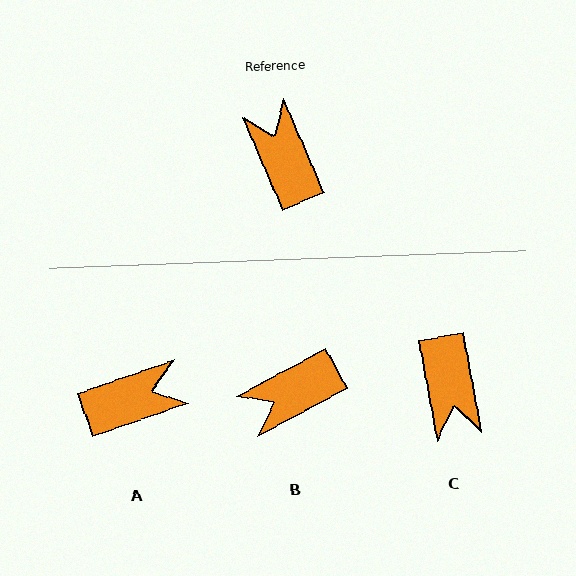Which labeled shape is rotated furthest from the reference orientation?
C, about 167 degrees away.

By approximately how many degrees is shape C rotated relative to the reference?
Approximately 167 degrees counter-clockwise.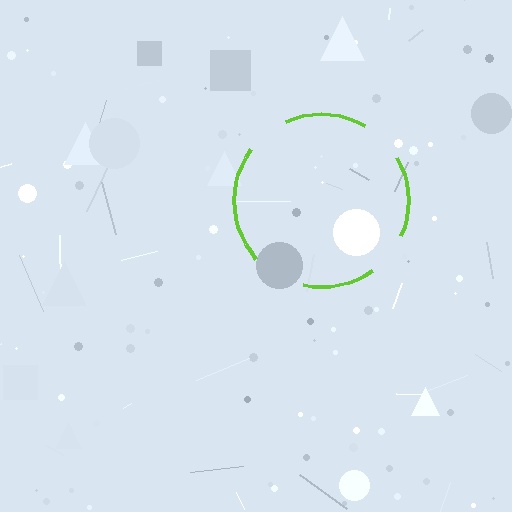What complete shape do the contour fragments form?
The contour fragments form a circle.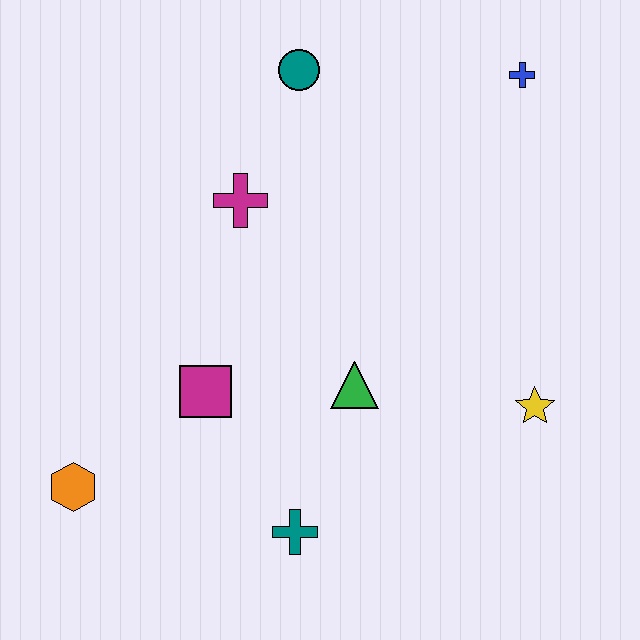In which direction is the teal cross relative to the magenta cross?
The teal cross is below the magenta cross.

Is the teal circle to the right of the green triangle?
No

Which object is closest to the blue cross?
The teal circle is closest to the blue cross.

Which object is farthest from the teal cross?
The blue cross is farthest from the teal cross.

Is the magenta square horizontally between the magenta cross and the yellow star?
No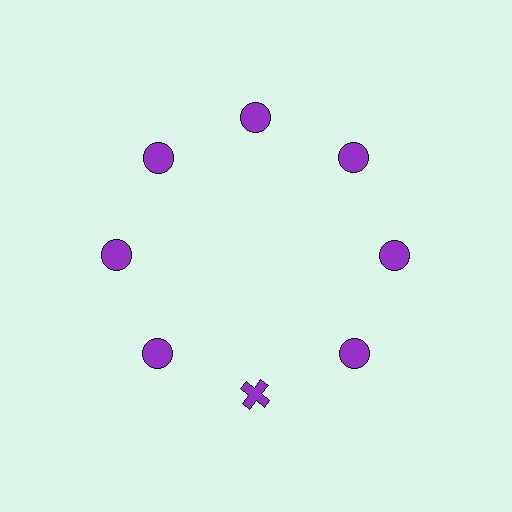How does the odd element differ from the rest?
It has a different shape: cross instead of circle.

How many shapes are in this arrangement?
There are 8 shapes arranged in a ring pattern.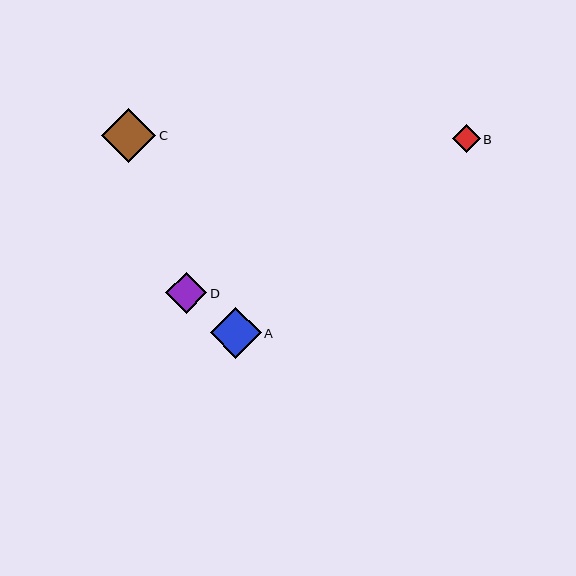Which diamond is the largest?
Diamond C is the largest with a size of approximately 54 pixels.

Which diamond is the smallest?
Diamond B is the smallest with a size of approximately 27 pixels.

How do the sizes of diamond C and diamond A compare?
Diamond C and diamond A are approximately the same size.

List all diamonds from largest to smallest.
From largest to smallest: C, A, D, B.